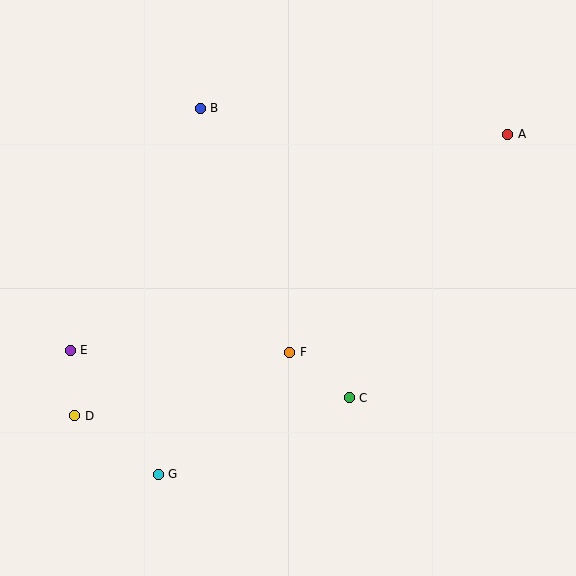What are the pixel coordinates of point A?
Point A is at (508, 134).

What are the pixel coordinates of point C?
Point C is at (349, 398).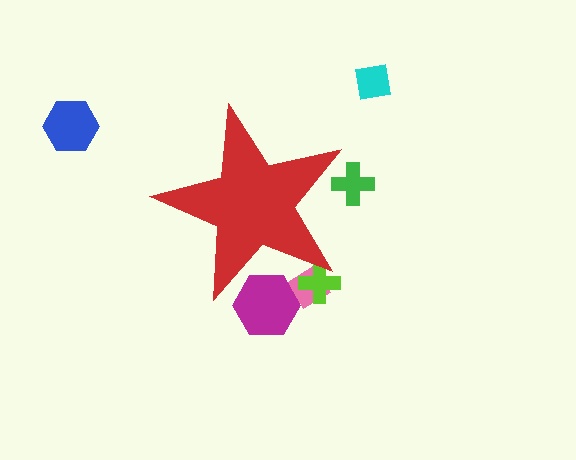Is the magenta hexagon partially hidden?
Yes, the magenta hexagon is partially hidden behind the red star.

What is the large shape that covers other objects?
A red star.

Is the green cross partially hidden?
Yes, the green cross is partially hidden behind the red star.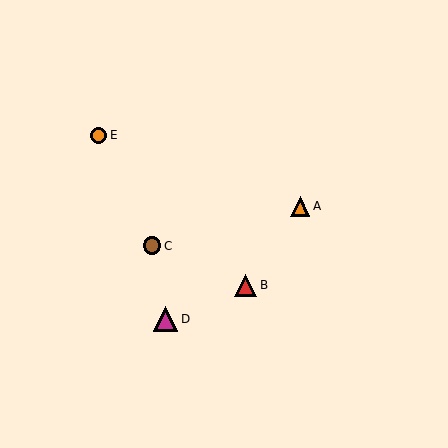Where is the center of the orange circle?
The center of the orange circle is at (99, 135).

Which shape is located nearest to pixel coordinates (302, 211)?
The orange triangle (labeled A) at (300, 206) is nearest to that location.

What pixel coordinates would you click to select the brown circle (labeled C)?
Click at (152, 246) to select the brown circle C.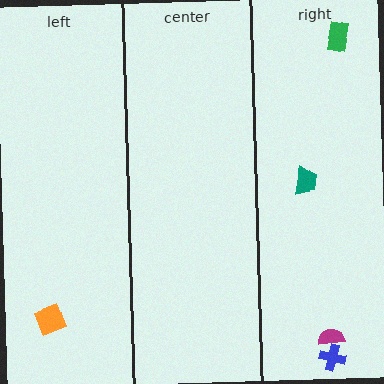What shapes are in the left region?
The orange diamond.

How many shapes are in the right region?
4.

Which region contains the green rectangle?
The right region.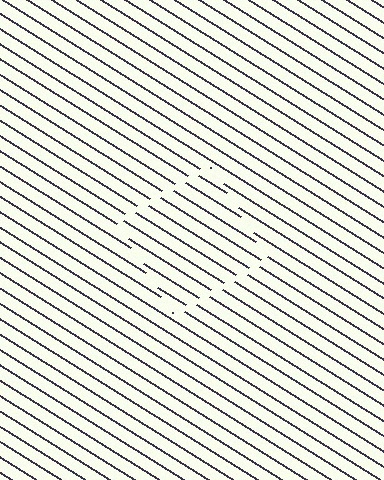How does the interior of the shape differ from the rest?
The interior of the shape contains the same grating, shifted by half a period — the contour is defined by the phase discontinuity where line-ends from the inner and outer gratings abut.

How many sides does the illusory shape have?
4 sides — the line-ends trace a square.